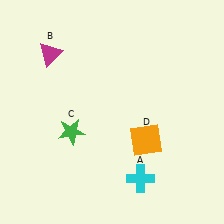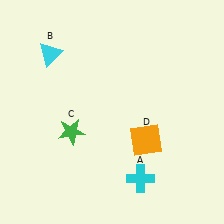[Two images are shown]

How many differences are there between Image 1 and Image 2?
There is 1 difference between the two images.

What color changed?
The triangle (B) changed from magenta in Image 1 to cyan in Image 2.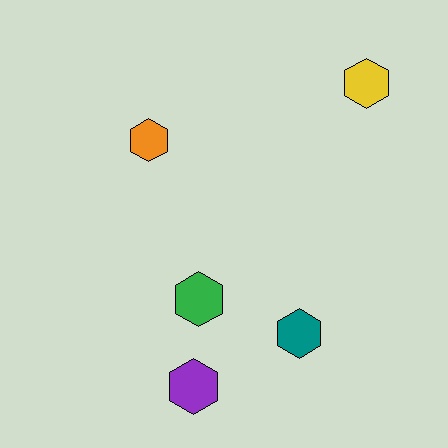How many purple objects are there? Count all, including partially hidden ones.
There is 1 purple object.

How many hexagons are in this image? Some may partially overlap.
There are 5 hexagons.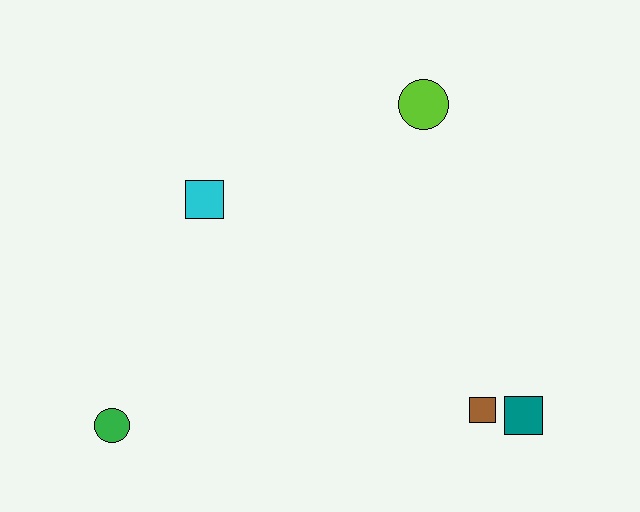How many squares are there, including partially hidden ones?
There are 3 squares.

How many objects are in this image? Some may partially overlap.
There are 5 objects.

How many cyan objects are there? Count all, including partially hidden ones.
There is 1 cyan object.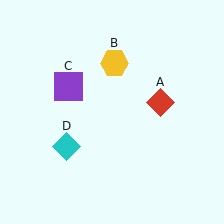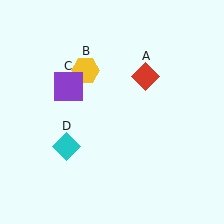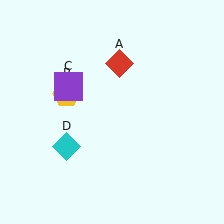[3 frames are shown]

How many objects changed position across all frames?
2 objects changed position: red diamond (object A), yellow hexagon (object B).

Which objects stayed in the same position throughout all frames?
Purple square (object C) and cyan diamond (object D) remained stationary.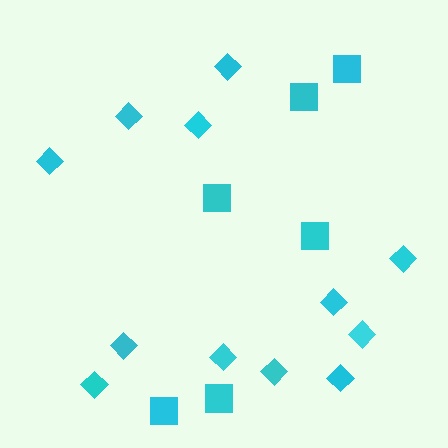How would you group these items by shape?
There are 2 groups: one group of diamonds (12) and one group of squares (6).